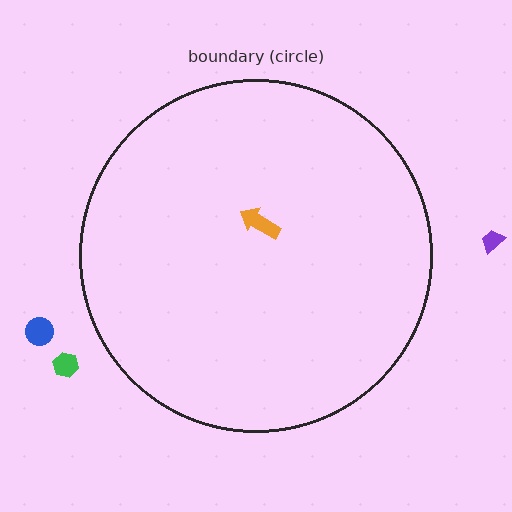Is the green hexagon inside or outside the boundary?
Outside.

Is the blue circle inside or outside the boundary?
Outside.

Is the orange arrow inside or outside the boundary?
Inside.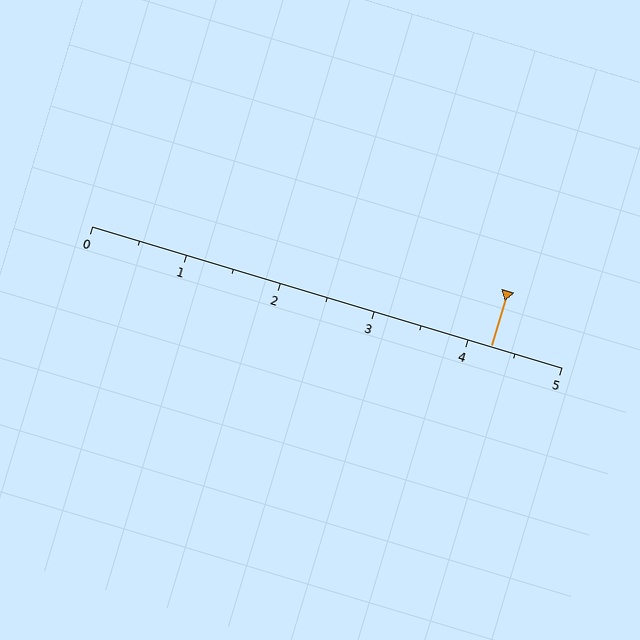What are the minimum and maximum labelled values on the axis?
The axis runs from 0 to 5.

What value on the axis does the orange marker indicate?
The marker indicates approximately 4.2.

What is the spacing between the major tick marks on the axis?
The major ticks are spaced 1 apart.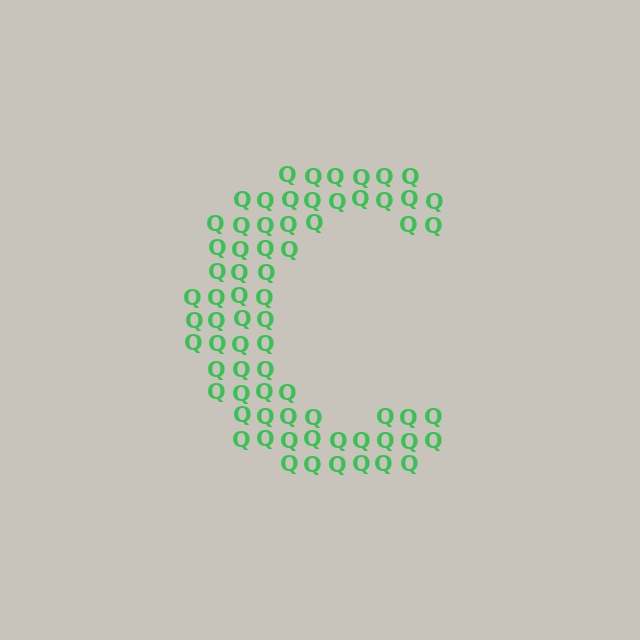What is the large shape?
The large shape is the letter C.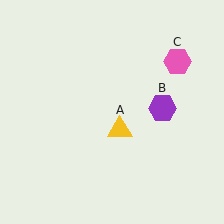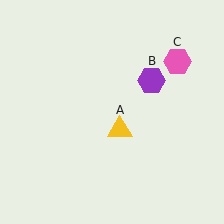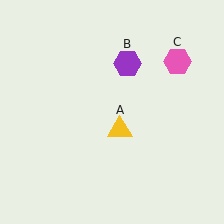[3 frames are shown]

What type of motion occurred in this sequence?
The purple hexagon (object B) rotated counterclockwise around the center of the scene.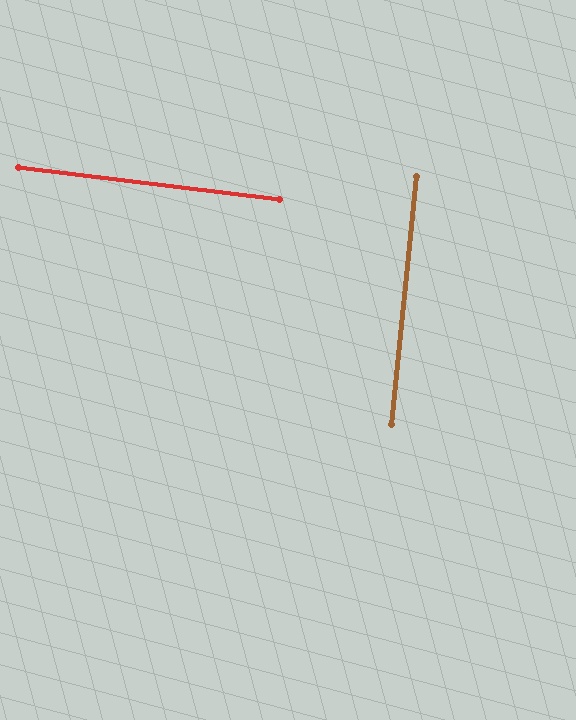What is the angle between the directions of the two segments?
Approximately 89 degrees.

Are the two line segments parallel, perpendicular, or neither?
Perpendicular — they meet at approximately 89°.